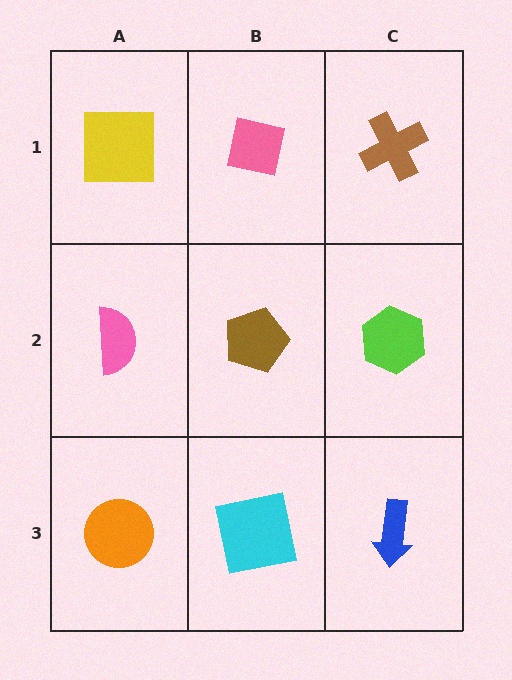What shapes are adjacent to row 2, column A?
A yellow square (row 1, column A), an orange circle (row 3, column A), a brown pentagon (row 2, column B).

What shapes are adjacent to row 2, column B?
A pink square (row 1, column B), a cyan square (row 3, column B), a pink semicircle (row 2, column A), a lime hexagon (row 2, column C).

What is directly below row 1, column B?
A brown pentagon.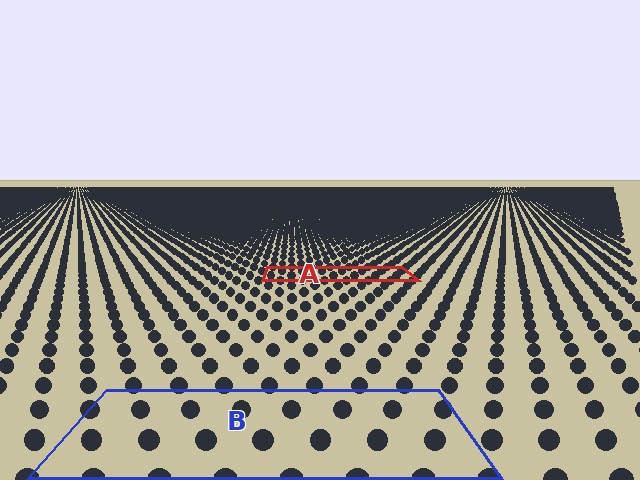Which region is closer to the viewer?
Region B is closer. The texture elements there are larger and more spread out.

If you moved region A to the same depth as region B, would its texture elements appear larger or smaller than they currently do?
They would appear larger. At a closer depth, the same texture elements are projected at a bigger on-screen size.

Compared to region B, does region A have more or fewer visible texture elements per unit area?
Region A has more texture elements per unit area — they are packed more densely because it is farther away.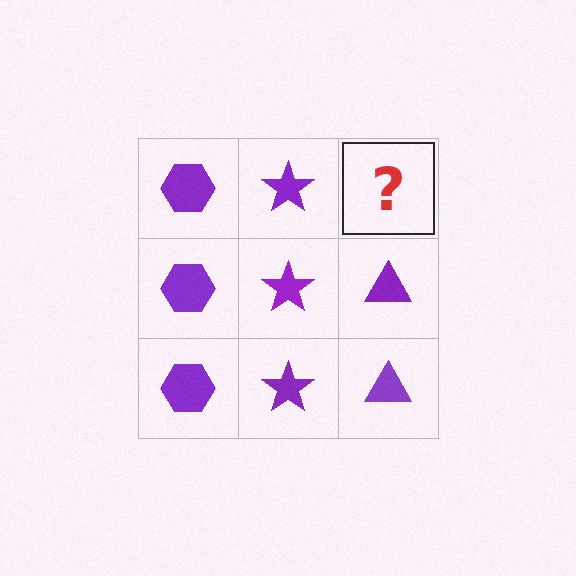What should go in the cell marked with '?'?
The missing cell should contain a purple triangle.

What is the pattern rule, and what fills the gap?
The rule is that each column has a consistent shape. The gap should be filled with a purple triangle.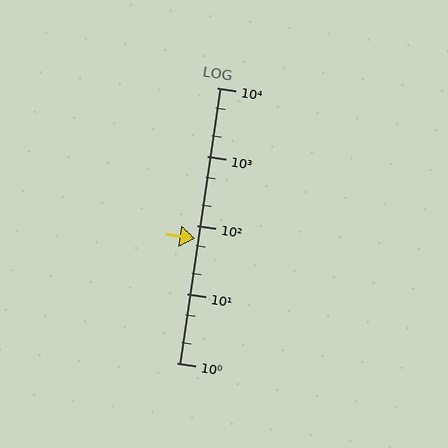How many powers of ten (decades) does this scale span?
The scale spans 4 decades, from 1 to 10000.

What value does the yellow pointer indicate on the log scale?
The pointer indicates approximately 65.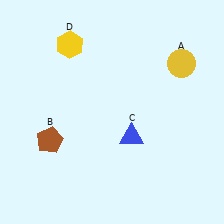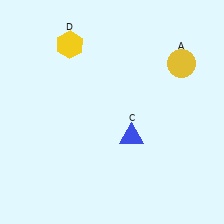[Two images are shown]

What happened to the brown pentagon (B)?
The brown pentagon (B) was removed in Image 2. It was in the bottom-left area of Image 1.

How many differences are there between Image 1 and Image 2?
There is 1 difference between the two images.